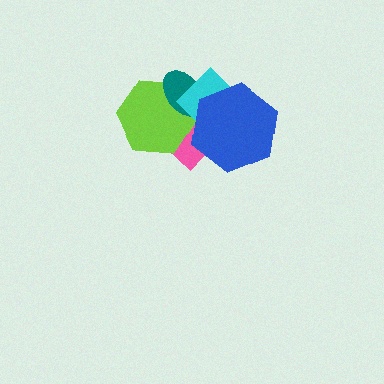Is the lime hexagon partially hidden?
Yes, it is partially covered by another shape.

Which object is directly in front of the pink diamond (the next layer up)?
The lime hexagon is directly in front of the pink diamond.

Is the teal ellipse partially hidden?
Yes, it is partially covered by another shape.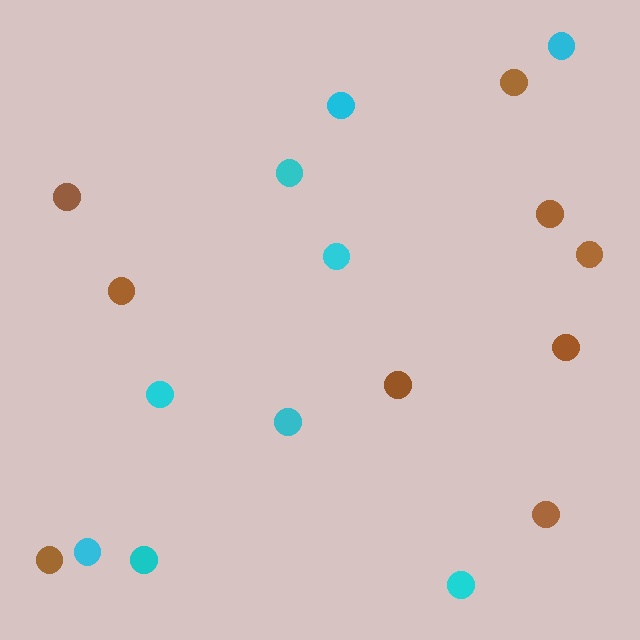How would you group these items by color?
There are 2 groups: one group of brown circles (9) and one group of cyan circles (9).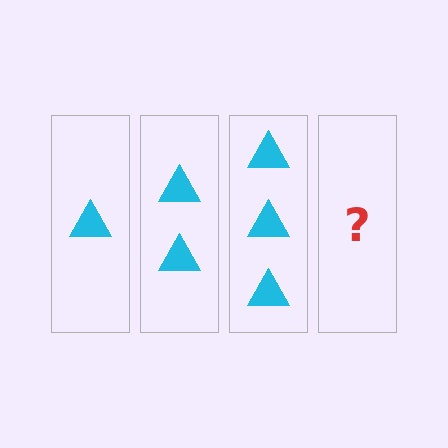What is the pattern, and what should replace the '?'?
The pattern is that each step adds one more triangle. The '?' should be 4 triangles.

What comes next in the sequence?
The next element should be 4 triangles.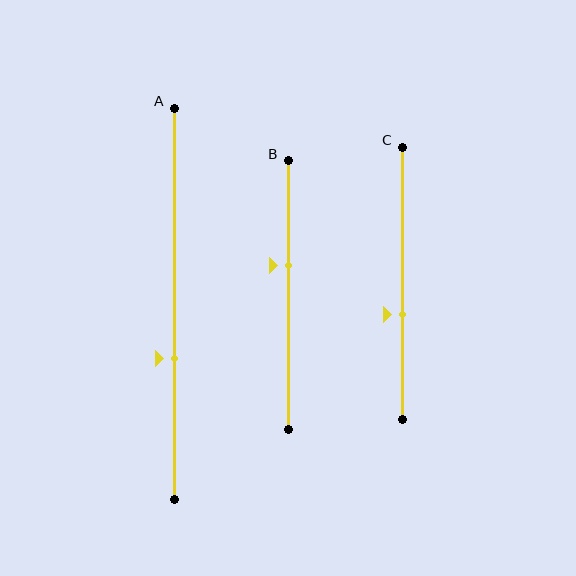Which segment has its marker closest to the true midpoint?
Segment B has its marker closest to the true midpoint.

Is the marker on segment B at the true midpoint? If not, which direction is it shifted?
No, the marker on segment B is shifted upward by about 11% of the segment length.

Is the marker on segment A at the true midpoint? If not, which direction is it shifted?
No, the marker on segment A is shifted downward by about 14% of the segment length.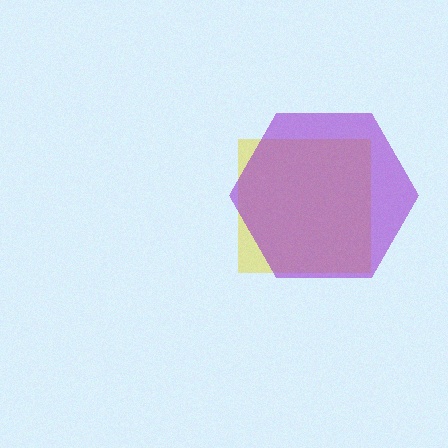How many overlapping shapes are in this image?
There are 2 overlapping shapes in the image.